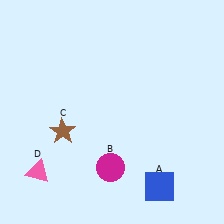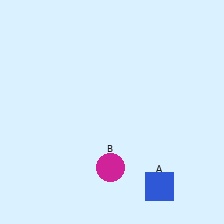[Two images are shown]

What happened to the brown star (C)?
The brown star (C) was removed in Image 2. It was in the bottom-left area of Image 1.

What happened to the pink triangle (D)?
The pink triangle (D) was removed in Image 2. It was in the bottom-left area of Image 1.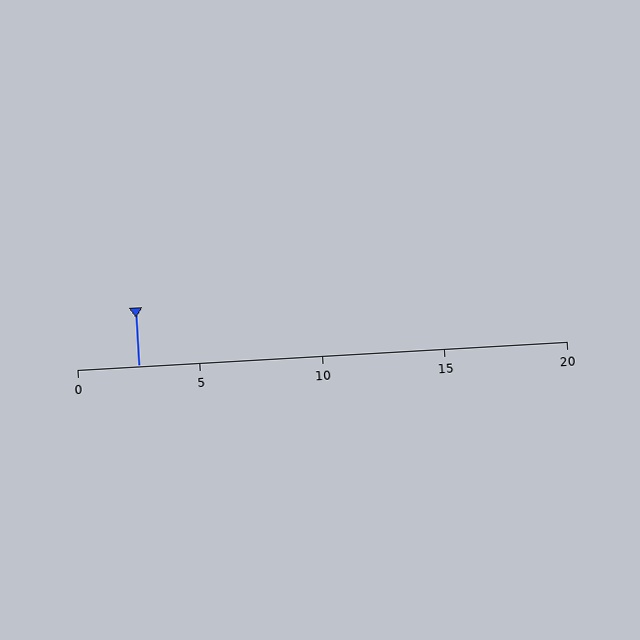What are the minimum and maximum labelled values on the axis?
The axis runs from 0 to 20.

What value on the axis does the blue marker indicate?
The marker indicates approximately 2.5.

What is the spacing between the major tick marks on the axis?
The major ticks are spaced 5 apart.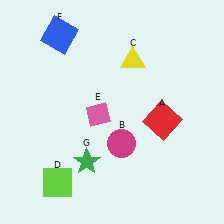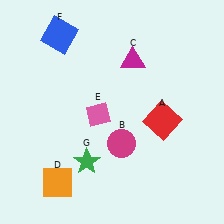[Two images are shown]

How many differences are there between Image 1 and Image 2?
There are 2 differences between the two images.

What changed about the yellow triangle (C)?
In Image 1, C is yellow. In Image 2, it changed to magenta.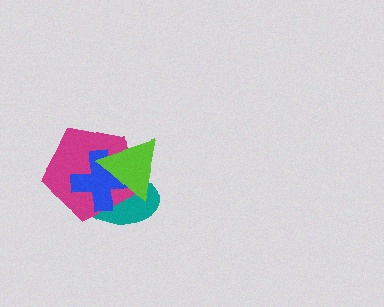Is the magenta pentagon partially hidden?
Yes, it is partially covered by another shape.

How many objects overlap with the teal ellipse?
3 objects overlap with the teal ellipse.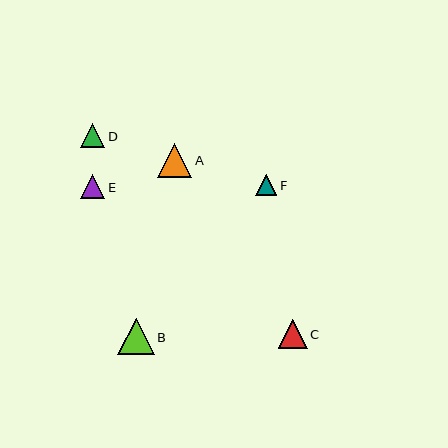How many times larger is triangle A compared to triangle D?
Triangle A is approximately 1.4 times the size of triangle D.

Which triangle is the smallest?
Triangle F is the smallest with a size of approximately 21 pixels.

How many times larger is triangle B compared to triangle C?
Triangle B is approximately 1.3 times the size of triangle C.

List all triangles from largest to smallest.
From largest to smallest: B, A, C, E, D, F.